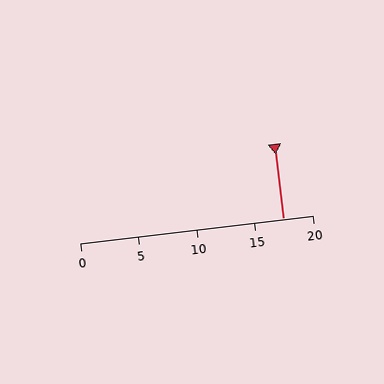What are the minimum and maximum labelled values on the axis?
The axis runs from 0 to 20.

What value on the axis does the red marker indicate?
The marker indicates approximately 17.5.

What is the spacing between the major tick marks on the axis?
The major ticks are spaced 5 apart.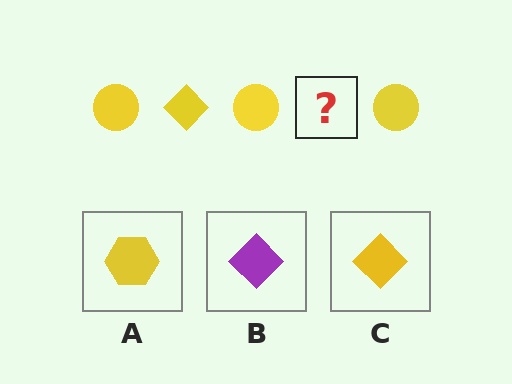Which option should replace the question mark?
Option C.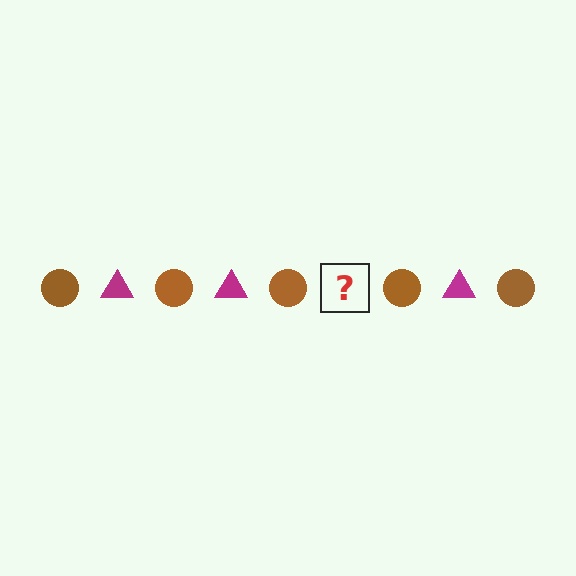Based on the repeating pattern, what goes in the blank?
The blank should be a magenta triangle.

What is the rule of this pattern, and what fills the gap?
The rule is that the pattern alternates between brown circle and magenta triangle. The gap should be filled with a magenta triangle.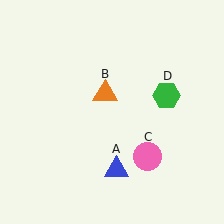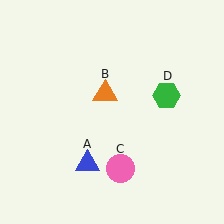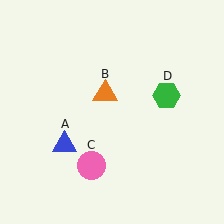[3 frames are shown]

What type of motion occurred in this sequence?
The blue triangle (object A), pink circle (object C) rotated clockwise around the center of the scene.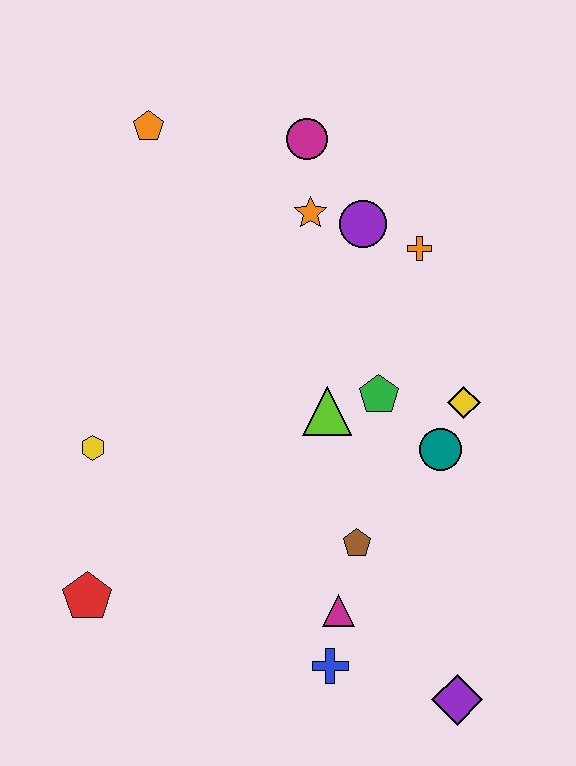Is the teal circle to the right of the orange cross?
Yes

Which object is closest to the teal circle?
The yellow diamond is closest to the teal circle.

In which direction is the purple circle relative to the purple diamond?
The purple circle is above the purple diamond.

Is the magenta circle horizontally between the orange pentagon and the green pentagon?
Yes